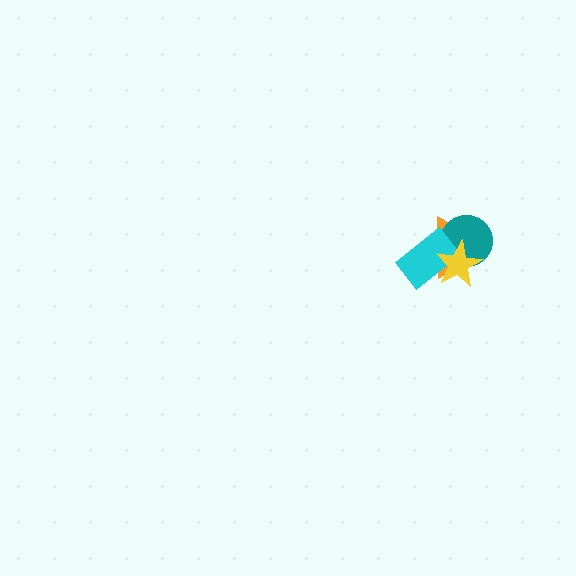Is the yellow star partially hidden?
No, no other shape covers it.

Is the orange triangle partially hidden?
Yes, it is partially covered by another shape.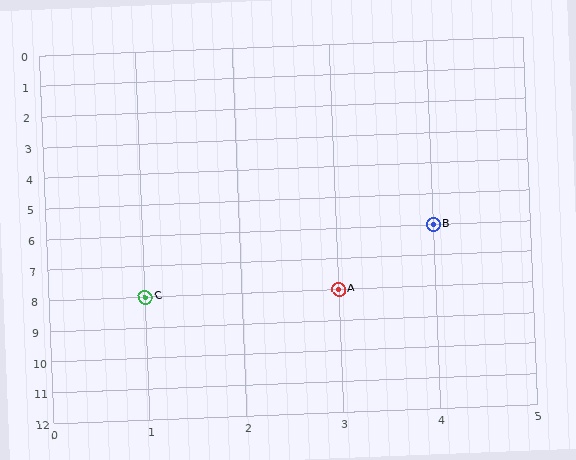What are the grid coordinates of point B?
Point B is at grid coordinates (4, 6).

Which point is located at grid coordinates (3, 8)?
Point A is at (3, 8).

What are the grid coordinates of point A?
Point A is at grid coordinates (3, 8).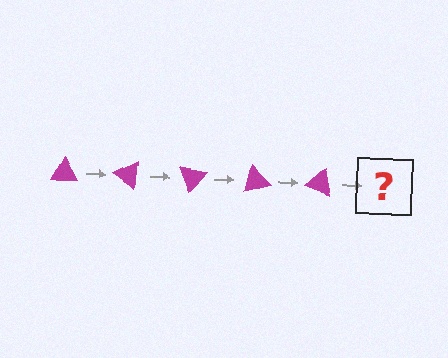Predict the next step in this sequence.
The next step is a magenta triangle rotated 175 degrees.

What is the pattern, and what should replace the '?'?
The pattern is that the triangle rotates 35 degrees each step. The '?' should be a magenta triangle rotated 175 degrees.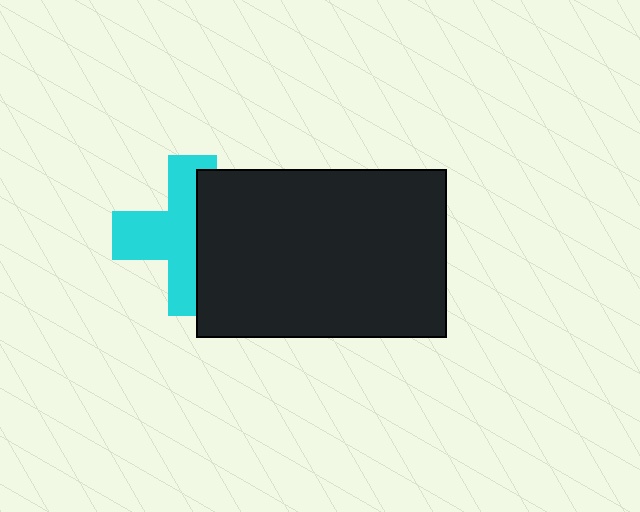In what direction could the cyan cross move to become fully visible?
The cyan cross could move left. That would shift it out from behind the black rectangle entirely.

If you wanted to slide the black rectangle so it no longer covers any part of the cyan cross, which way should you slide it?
Slide it right — that is the most direct way to separate the two shapes.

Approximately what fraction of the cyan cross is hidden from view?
Roughly 44% of the cyan cross is hidden behind the black rectangle.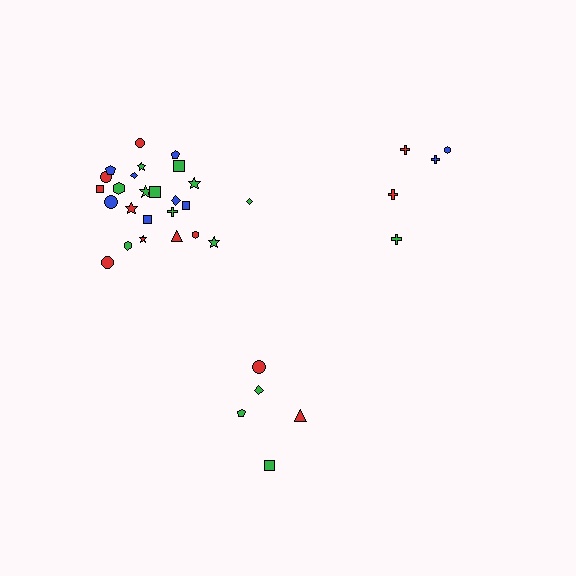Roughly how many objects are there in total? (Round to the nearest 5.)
Roughly 35 objects in total.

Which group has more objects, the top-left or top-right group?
The top-left group.